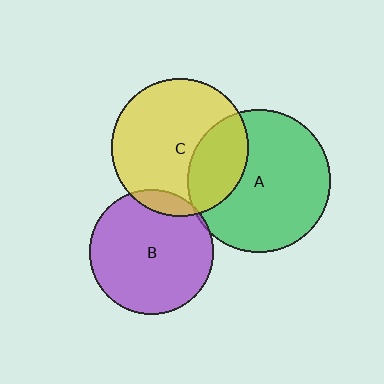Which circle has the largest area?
Circle A (green).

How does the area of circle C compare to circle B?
Approximately 1.2 times.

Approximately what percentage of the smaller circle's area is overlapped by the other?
Approximately 30%.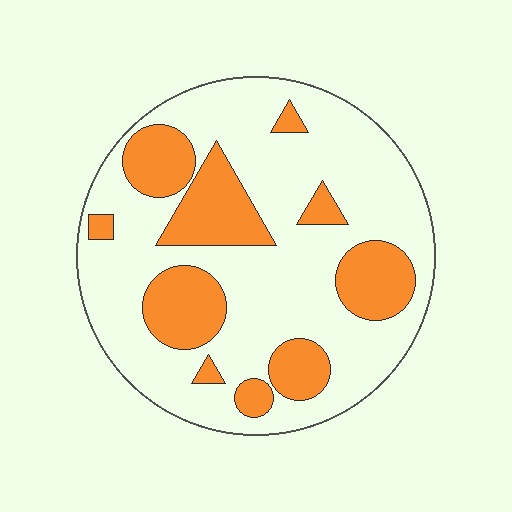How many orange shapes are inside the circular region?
10.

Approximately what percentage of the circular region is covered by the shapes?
Approximately 30%.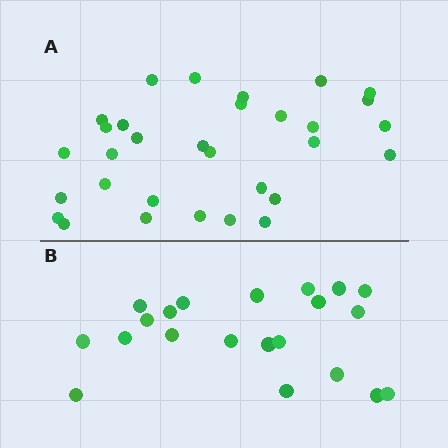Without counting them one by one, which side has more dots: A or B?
Region A (the top region) has more dots.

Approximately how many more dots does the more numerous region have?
Region A has roughly 10 or so more dots than region B.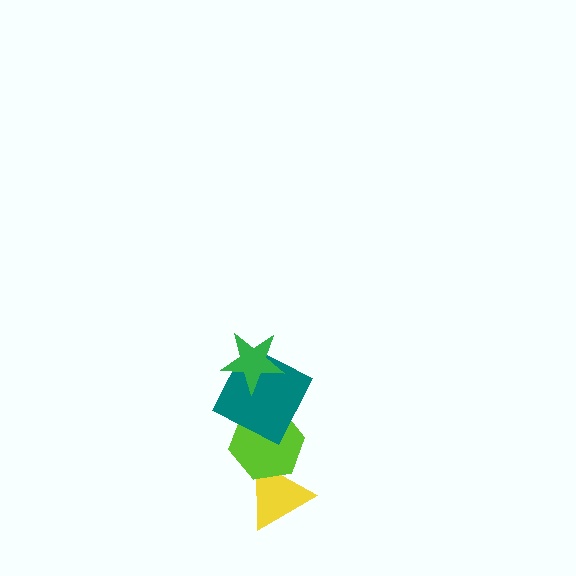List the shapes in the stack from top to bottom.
From top to bottom: the green star, the teal square, the lime hexagon, the yellow triangle.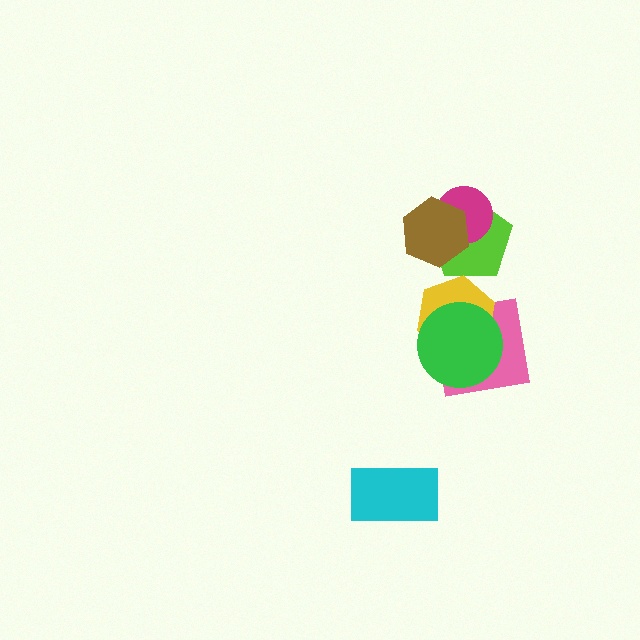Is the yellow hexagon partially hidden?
Yes, it is partially covered by another shape.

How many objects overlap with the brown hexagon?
2 objects overlap with the brown hexagon.